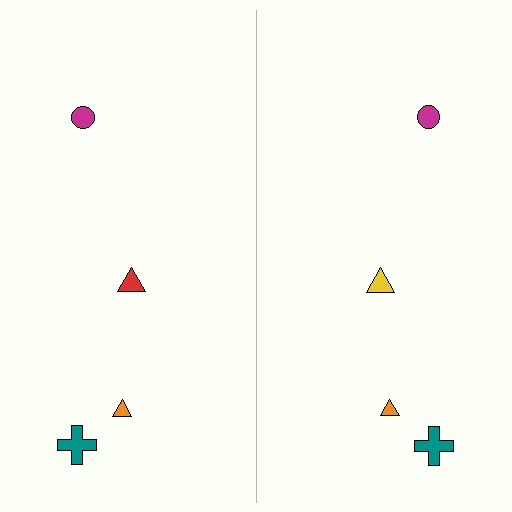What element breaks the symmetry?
The yellow triangle on the right side breaks the symmetry — its mirror counterpart is red.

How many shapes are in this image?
There are 8 shapes in this image.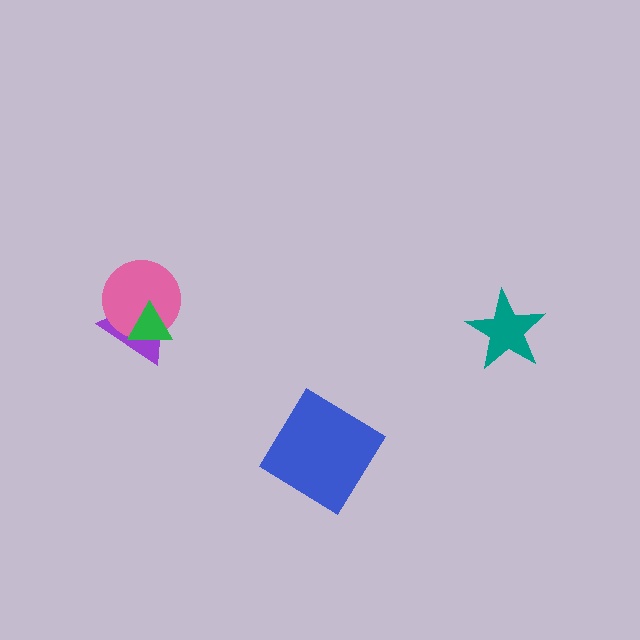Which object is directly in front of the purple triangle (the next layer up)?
The pink circle is directly in front of the purple triangle.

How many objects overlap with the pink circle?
2 objects overlap with the pink circle.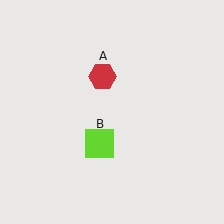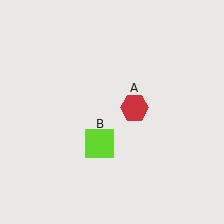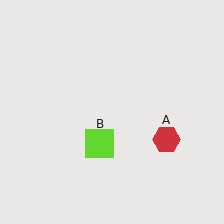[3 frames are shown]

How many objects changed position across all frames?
1 object changed position: red hexagon (object A).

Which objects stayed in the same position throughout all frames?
Lime square (object B) remained stationary.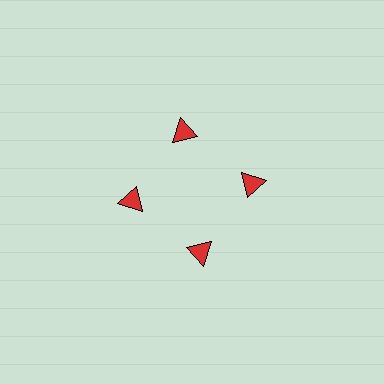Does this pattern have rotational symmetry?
Yes, this pattern has 4-fold rotational symmetry. It looks the same after rotating 90 degrees around the center.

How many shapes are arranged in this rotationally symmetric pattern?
There are 4 shapes, arranged in 4 groups of 1.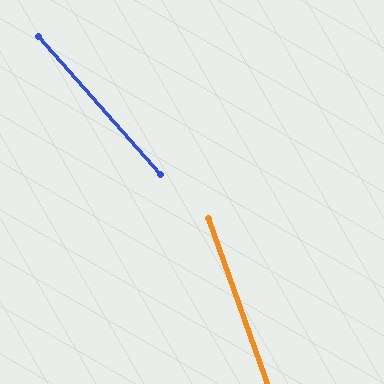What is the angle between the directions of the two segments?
Approximately 22 degrees.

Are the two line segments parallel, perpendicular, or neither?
Neither parallel nor perpendicular — they differ by about 22°.